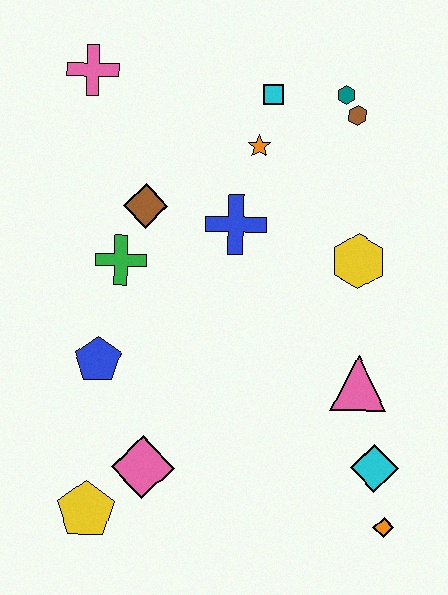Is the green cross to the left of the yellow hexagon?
Yes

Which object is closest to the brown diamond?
The green cross is closest to the brown diamond.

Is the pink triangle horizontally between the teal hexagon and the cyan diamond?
Yes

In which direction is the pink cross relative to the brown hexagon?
The pink cross is to the left of the brown hexagon.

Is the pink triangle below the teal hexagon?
Yes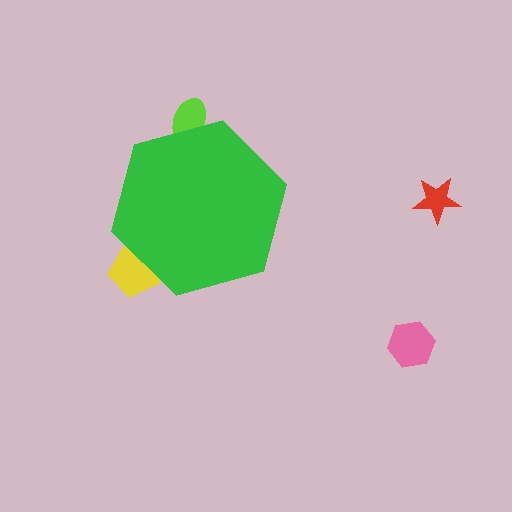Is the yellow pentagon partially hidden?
Yes, the yellow pentagon is partially hidden behind the green hexagon.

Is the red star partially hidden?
No, the red star is fully visible.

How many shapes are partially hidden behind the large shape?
2 shapes are partially hidden.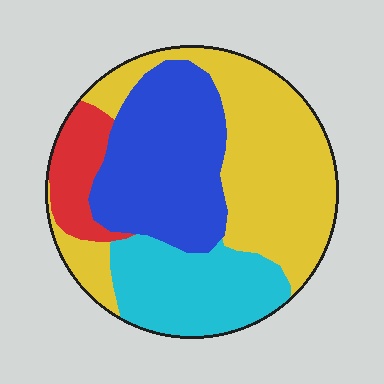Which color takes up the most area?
Yellow, at roughly 40%.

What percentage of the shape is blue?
Blue covers 29% of the shape.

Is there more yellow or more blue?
Yellow.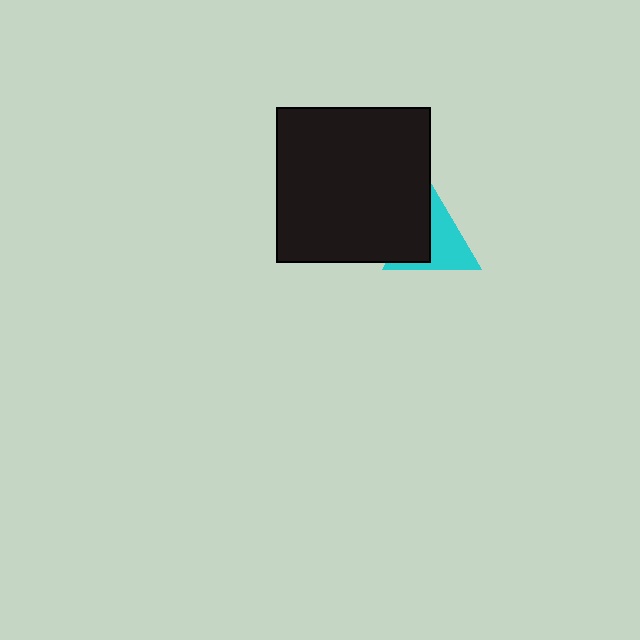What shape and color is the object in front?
The object in front is a black square.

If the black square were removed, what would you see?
You would see the complete cyan triangle.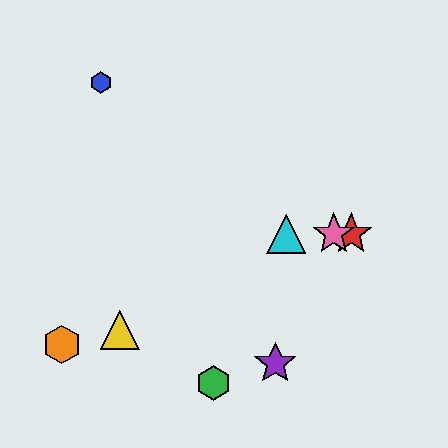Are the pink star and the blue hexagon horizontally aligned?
No, the pink star is at y≈234 and the blue hexagon is at y≈83.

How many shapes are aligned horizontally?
3 shapes (the red star, the cyan triangle, the pink star) are aligned horizontally.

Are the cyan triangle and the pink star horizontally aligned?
Yes, both are at y≈234.